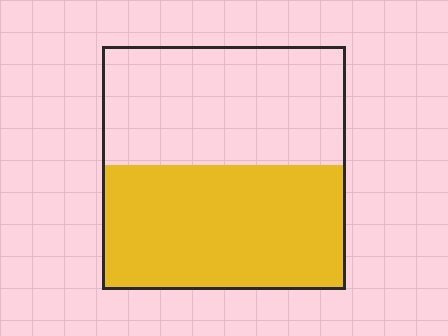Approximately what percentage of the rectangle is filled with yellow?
Approximately 50%.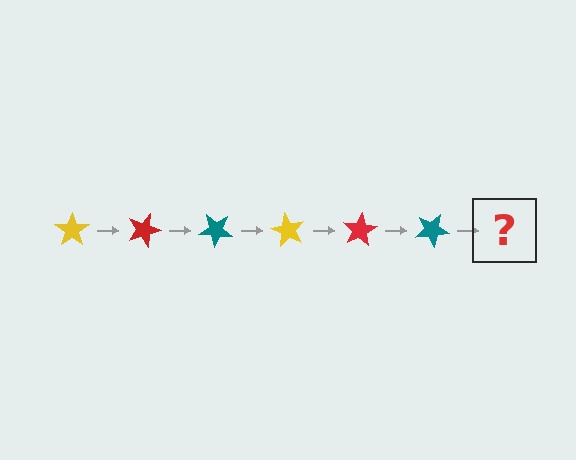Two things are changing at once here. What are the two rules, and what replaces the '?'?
The two rules are that it rotates 20 degrees each step and the color cycles through yellow, red, and teal. The '?' should be a yellow star, rotated 120 degrees from the start.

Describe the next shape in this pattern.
It should be a yellow star, rotated 120 degrees from the start.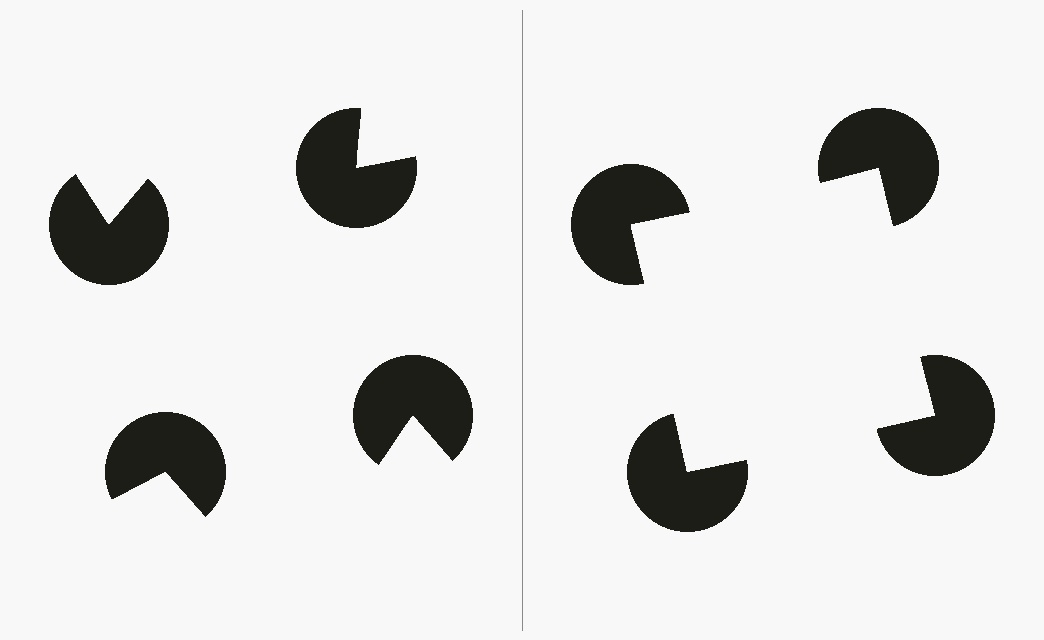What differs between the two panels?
The pac-man discs are positioned identically on both sides; only the wedge orientations differ. On the right they align to a square; on the left they are misaligned.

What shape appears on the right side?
An illusory square.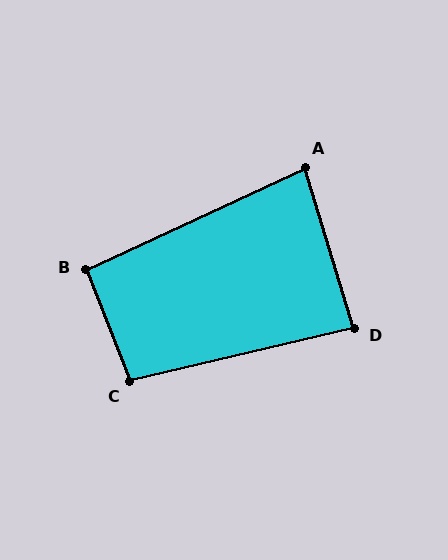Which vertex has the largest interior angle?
C, at approximately 98 degrees.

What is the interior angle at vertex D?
Approximately 86 degrees (approximately right).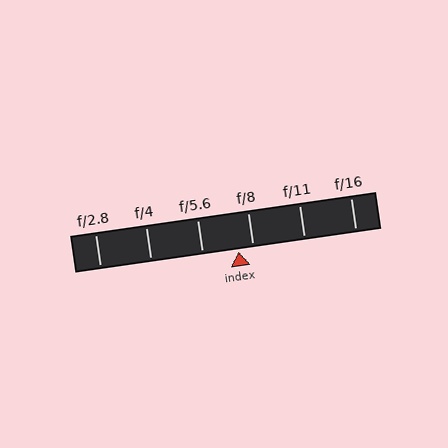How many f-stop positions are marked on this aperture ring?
There are 6 f-stop positions marked.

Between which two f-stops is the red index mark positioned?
The index mark is between f/5.6 and f/8.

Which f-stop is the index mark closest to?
The index mark is closest to f/8.